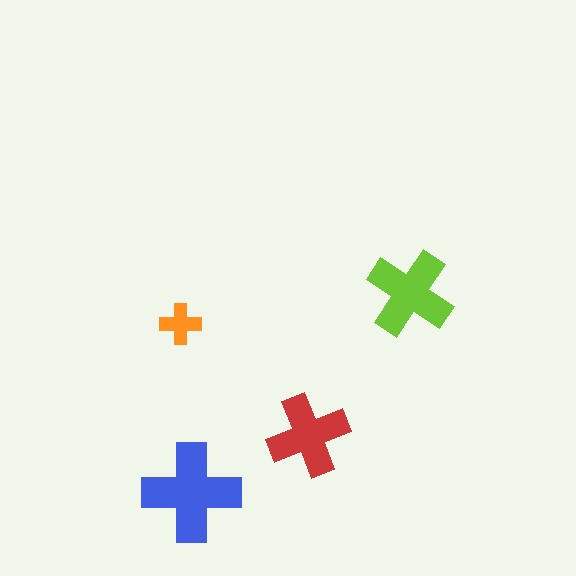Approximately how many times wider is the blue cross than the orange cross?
About 2.5 times wider.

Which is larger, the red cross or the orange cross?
The red one.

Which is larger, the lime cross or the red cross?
The lime one.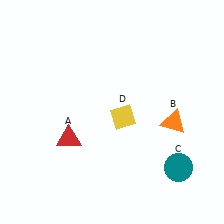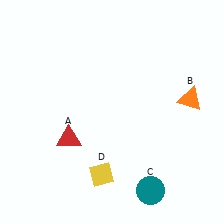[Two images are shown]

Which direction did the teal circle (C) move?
The teal circle (C) moved left.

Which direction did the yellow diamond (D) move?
The yellow diamond (D) moved down.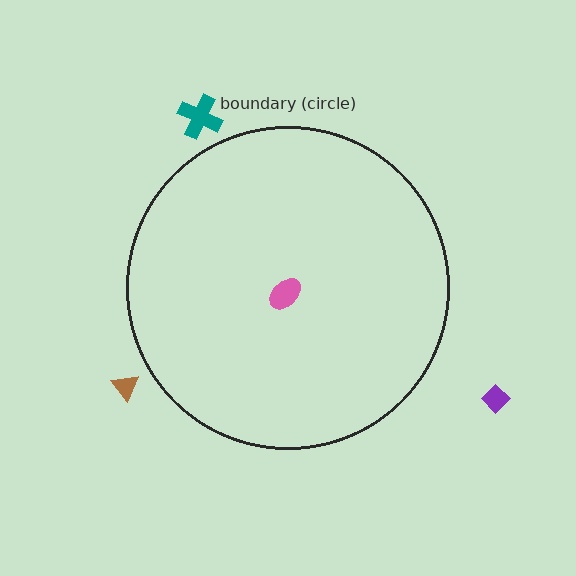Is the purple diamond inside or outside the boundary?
Outside.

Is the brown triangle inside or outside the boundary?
Outside.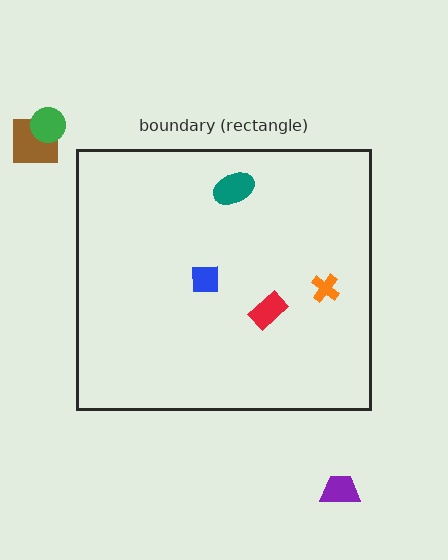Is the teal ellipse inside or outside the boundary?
Inside.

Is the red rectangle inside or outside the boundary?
Inside.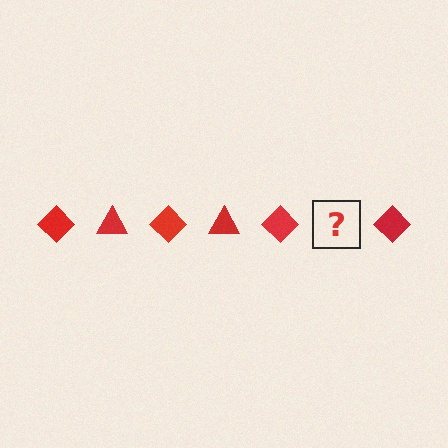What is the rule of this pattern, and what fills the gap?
The rule is that the pattern cycles through diamond, triangle shapes in red. The gap should be filled with a red triangle.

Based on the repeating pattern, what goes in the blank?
The blank should be a red triangle.